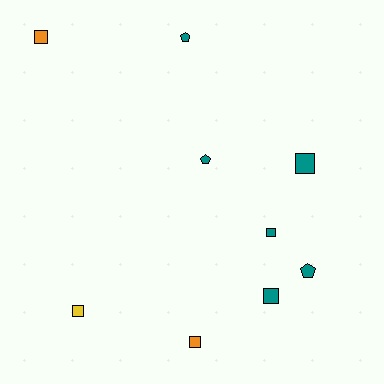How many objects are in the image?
There are 9 objects.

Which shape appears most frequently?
Square, with 6 objects.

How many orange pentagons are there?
There are no orange pentagons.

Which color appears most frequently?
Teal, with 6 objects.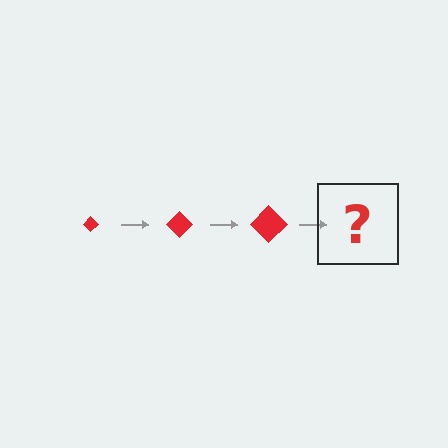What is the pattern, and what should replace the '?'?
The pattern is that the diamond gets progressively larger each step. The '?' should be a red diamond, larger than the previous one.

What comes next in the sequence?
The next element should be a red diamond, larger than the previous one.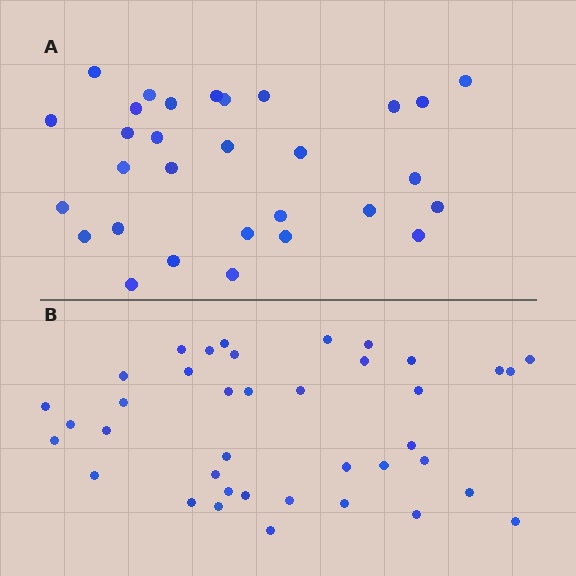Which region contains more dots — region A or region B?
Region B (the bottom region) has more dots.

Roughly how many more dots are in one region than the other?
Region B has roughly 8 or so more dots than region A.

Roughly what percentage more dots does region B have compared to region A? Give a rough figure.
About 30% more.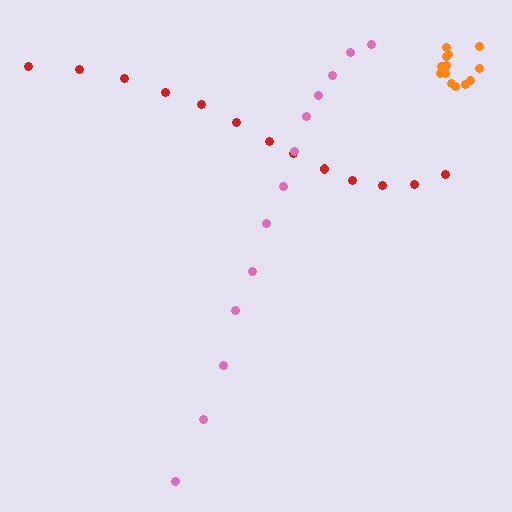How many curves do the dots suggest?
There are 3 distinct paths.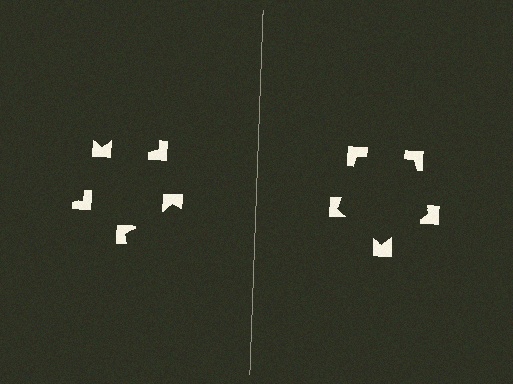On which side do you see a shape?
An illusory pentagon appears on the right side. On the left side the wedge cuts are rotated, so no coherent shape forms.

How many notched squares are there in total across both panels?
10 — 5 on each side.